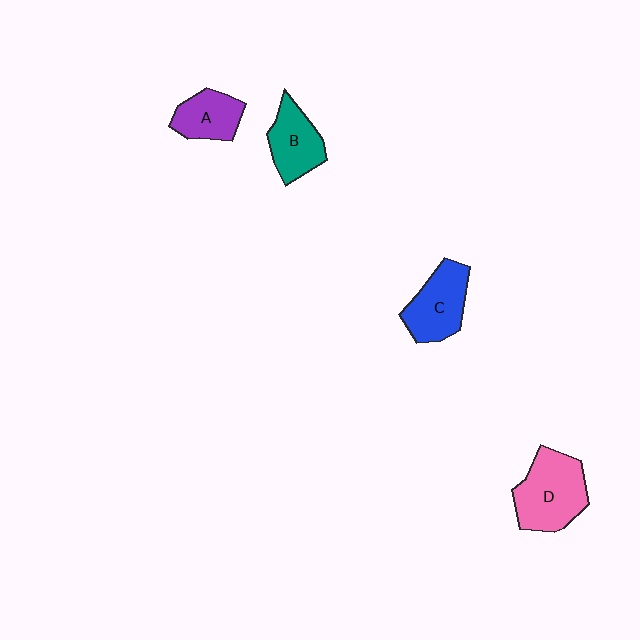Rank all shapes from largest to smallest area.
From largest to smallest: D (pink), C (blue), B (teal), A (purple).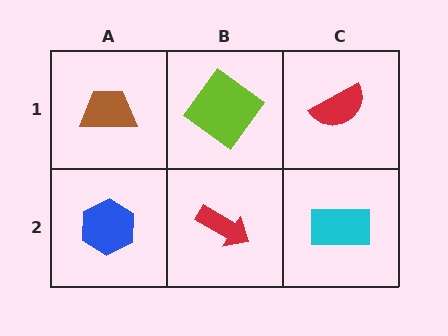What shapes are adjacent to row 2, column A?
A brown trapezoid (row 1, column A), a red arrow (row 2, column B).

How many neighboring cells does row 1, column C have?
2.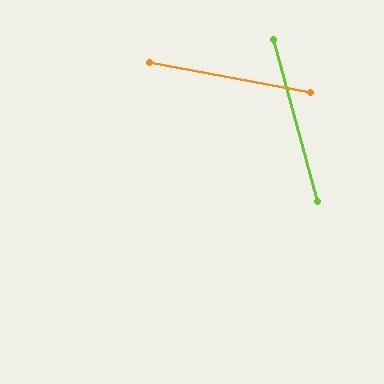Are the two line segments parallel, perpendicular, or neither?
Neither parallel nor perpendicular — they differ by about 64°.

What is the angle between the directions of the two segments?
Approximately 64 degrees.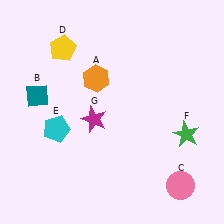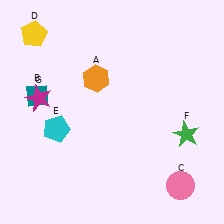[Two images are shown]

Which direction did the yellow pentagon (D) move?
The yellow pentagon (D) moved left.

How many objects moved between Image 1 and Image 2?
2 objects moved between the two images.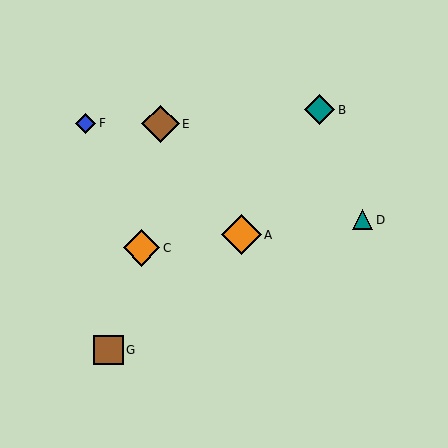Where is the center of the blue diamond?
The center of the blue diamond is at (86, 123).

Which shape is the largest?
The orange diamond (labeled A) is the largest.